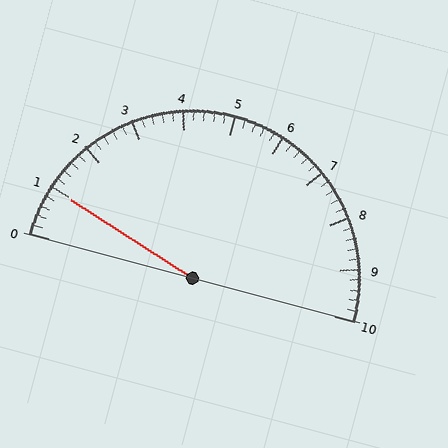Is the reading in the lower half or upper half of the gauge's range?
The reading is in the lower half of the range (0 to 10).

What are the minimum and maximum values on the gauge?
The gauge ranges from 0 to 10.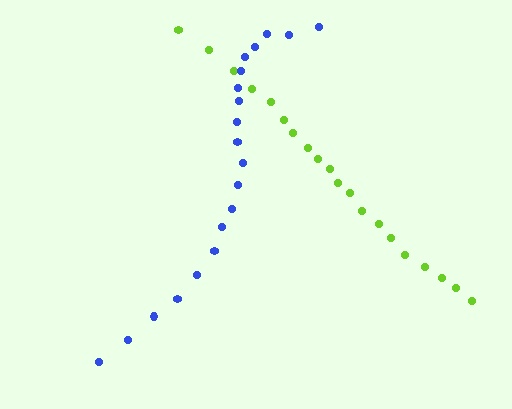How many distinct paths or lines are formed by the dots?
There are 2 distinct paths.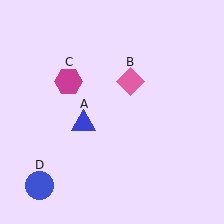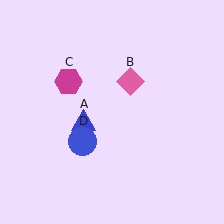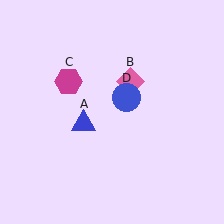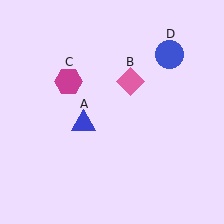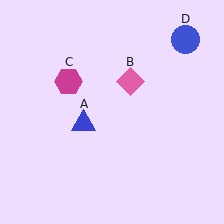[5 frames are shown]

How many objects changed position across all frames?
1 object changed position: blue circle (object D).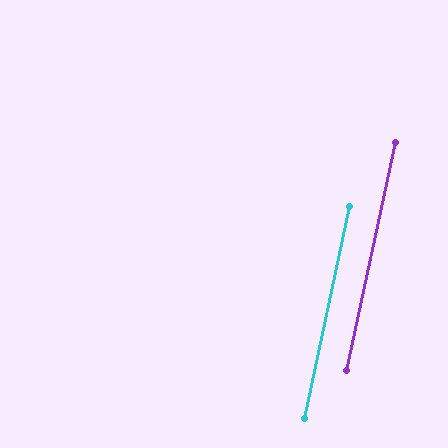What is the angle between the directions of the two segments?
Approximately 0 degrees.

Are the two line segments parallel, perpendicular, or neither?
Parallel — their directions differ by only 0.1°.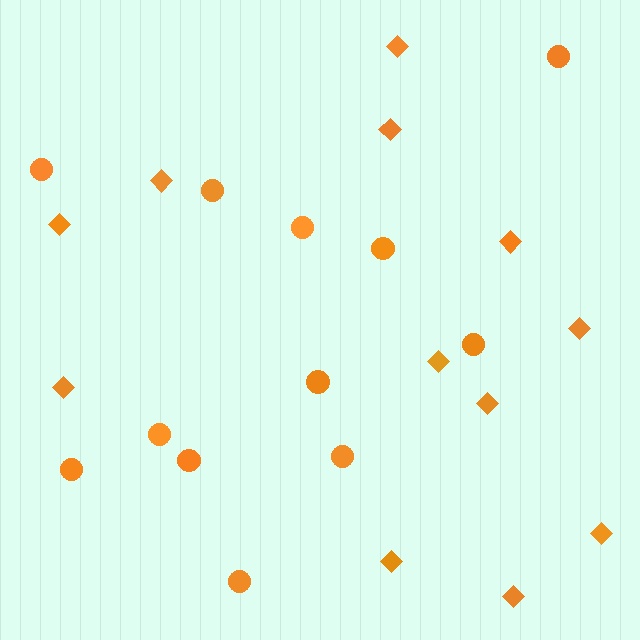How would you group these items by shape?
There are 2 groups: one group of diamonds (12) and one group of circles (12).